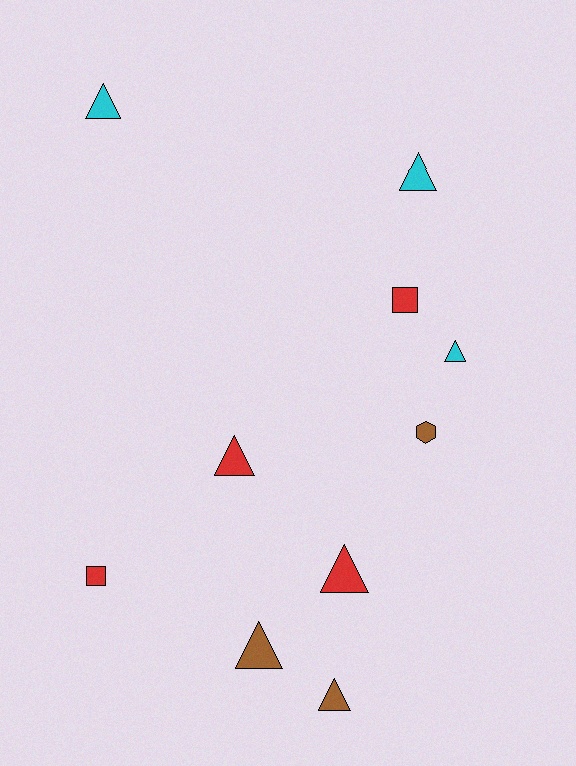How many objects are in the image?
There are 10 objects.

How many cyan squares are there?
There are no cyan squares.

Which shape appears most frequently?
Triangle, with 7 objects.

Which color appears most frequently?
Red, with 4 objects.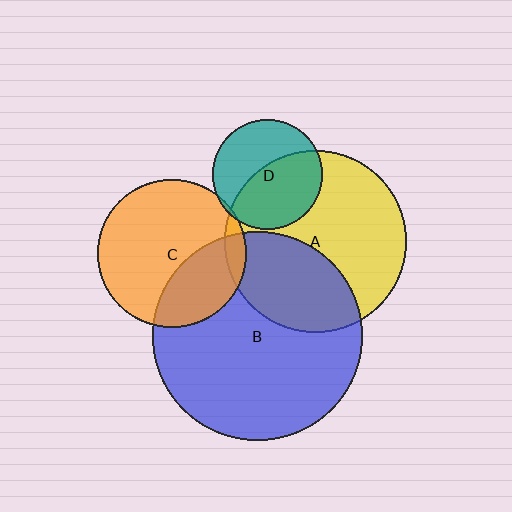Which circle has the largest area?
Circle B (blue).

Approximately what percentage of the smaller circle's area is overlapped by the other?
Approximately 5%.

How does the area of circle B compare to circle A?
Approximately 1.3 times.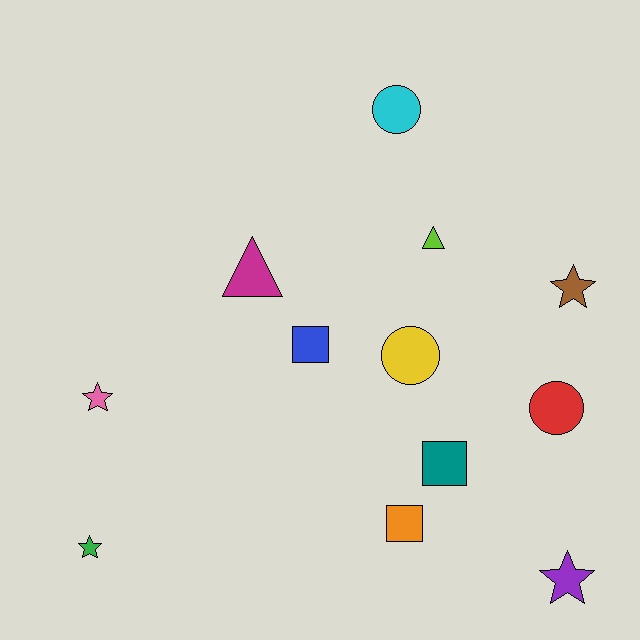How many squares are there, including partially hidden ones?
There are 3 squares.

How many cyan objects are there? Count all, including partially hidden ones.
There is 1 cyan object.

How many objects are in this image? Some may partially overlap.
There are 12 objects.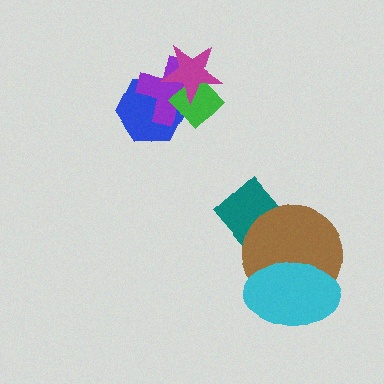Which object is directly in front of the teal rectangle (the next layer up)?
The brown circle is directly in front of the teal rectangle.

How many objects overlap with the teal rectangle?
2 objects overlap with the teal rectangle.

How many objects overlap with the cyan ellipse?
2 objects overlap with the cyan ellipse.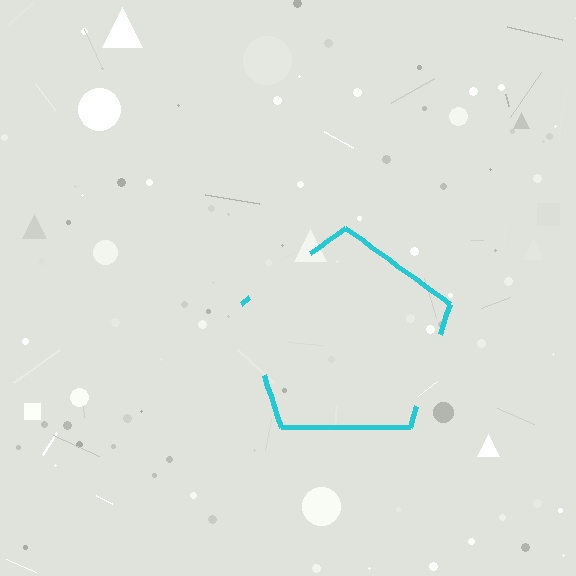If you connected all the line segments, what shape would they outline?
They would outline a pentagon.